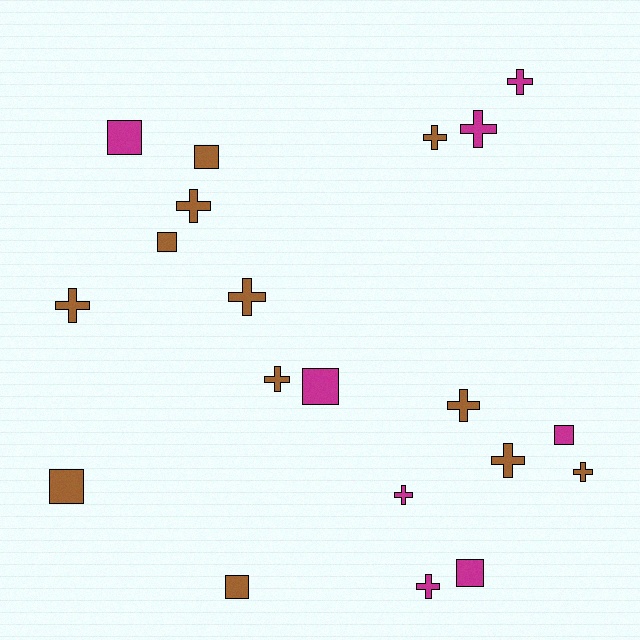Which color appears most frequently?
Brown, with 12 objects.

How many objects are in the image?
There are 20 objects.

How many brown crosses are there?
There are 8 brown crosses.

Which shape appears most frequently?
Cross, with 12 objects.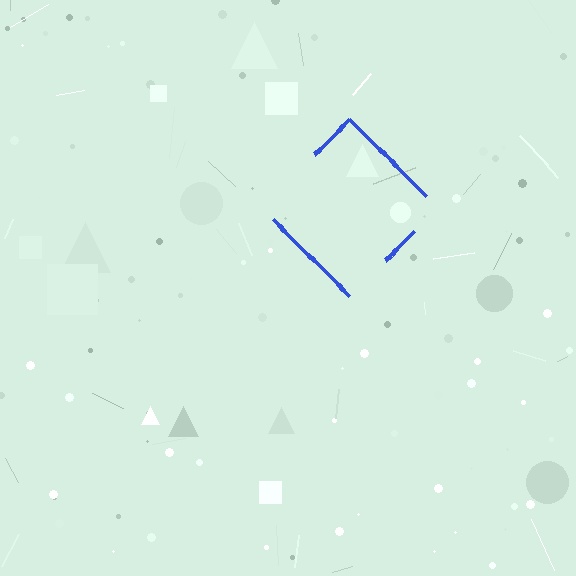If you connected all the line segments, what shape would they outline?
They would outline a diamond.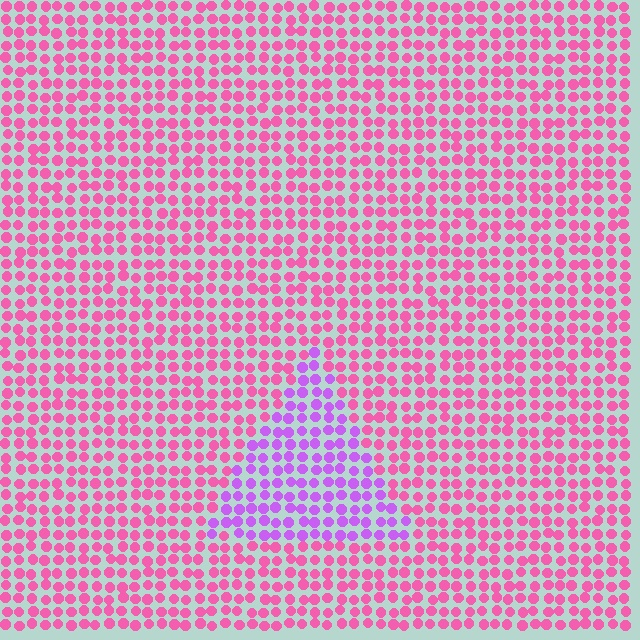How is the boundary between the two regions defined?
The boundary is defined purely by a slight shift in hue (about 45 degrees). Spacing, size, and orientation are identical on both sides.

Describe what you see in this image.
The image is filled with small pink elements in a uniform arrangement. A triangle-shaped region is visible where the elements are tinted to a slightly different hue, forming a subtle color boundary.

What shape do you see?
I see a triangle.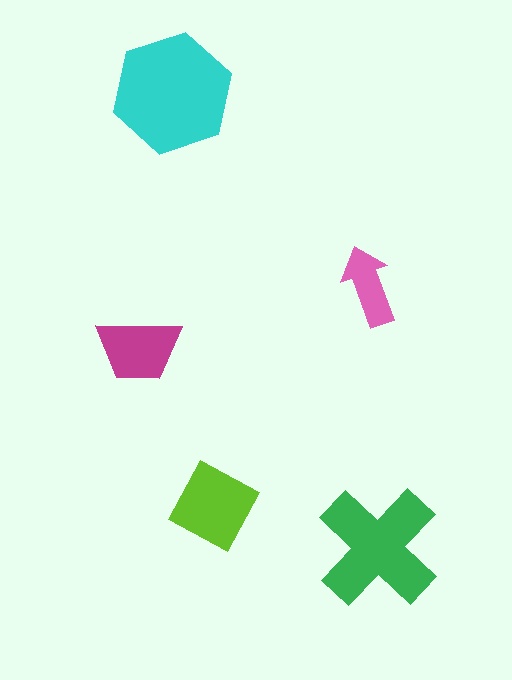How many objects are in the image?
There are 5 objects in the image.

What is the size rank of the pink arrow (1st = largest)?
5th.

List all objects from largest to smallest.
The cyan hexagon, the green cross, the lime square, the magenta trapezoid, the pink arrow.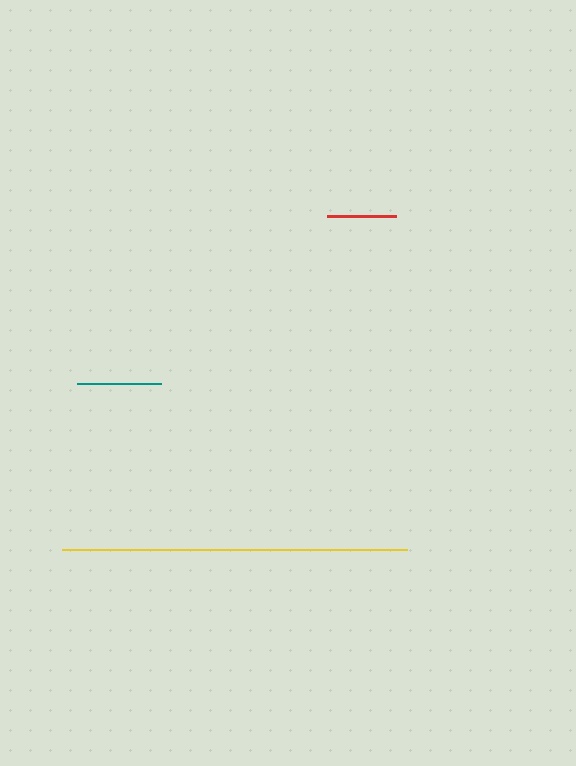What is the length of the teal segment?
The teal segment is approximately 83 pixels long.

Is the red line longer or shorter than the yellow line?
The yellow line is longer than the red line.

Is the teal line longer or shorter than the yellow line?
The yellow line is longer than the teal line.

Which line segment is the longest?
The yellow line is the longest at approximately 346 pixels.